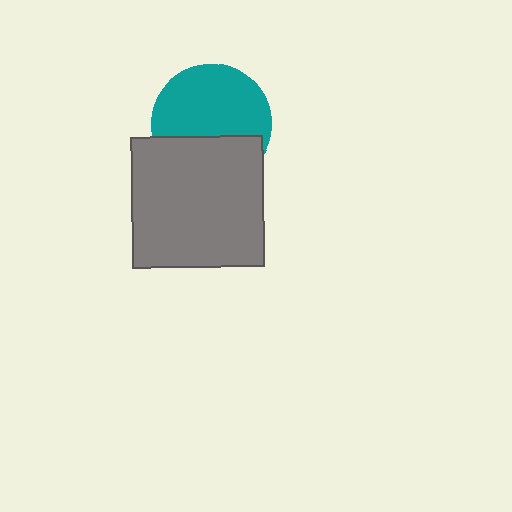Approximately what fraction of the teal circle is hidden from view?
Roughly 37% of the teal circle is hidden behind the gray square.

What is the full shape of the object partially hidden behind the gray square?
The partially hidden object is a teal circle.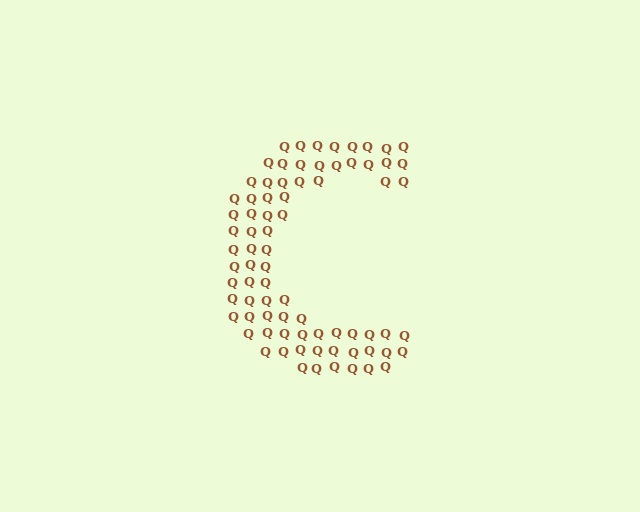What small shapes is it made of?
It is made of small letter Q's.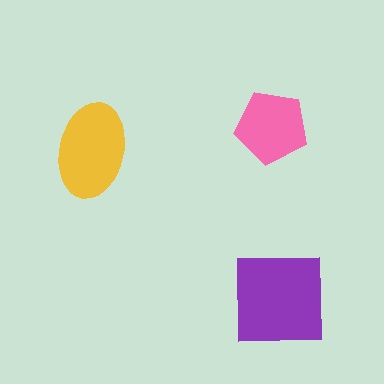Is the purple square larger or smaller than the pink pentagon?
Larger.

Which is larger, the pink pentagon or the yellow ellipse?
The yellow ellipse.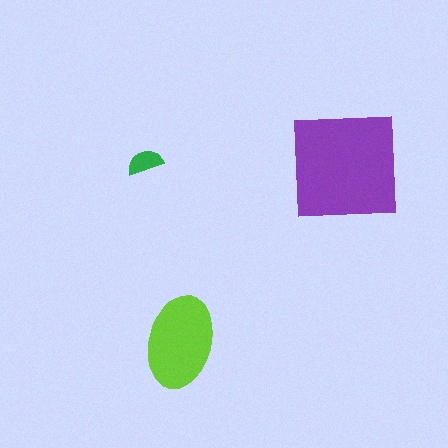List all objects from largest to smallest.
The purple square, the lime ellipse, the green semicircle.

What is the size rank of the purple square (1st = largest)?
1st.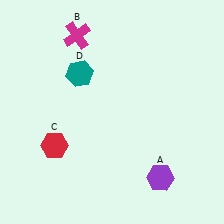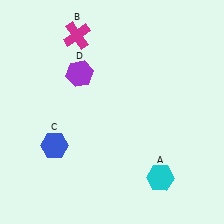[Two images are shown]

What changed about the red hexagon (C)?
In Image 1, C is red. In Image 2, it changed to blue.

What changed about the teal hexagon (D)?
In Image 1, D is teal. In Image 2, it changed to purple.